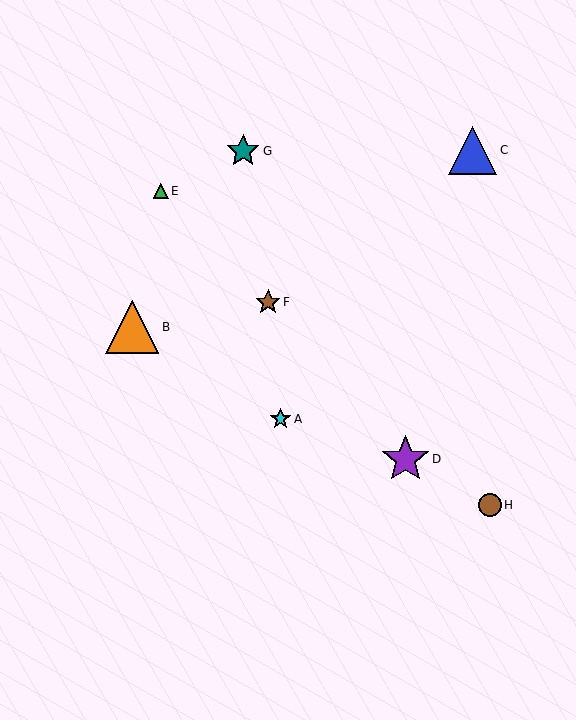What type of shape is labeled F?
Shape F is a brown star.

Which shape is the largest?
The orange triangle (labeled B) is the largest.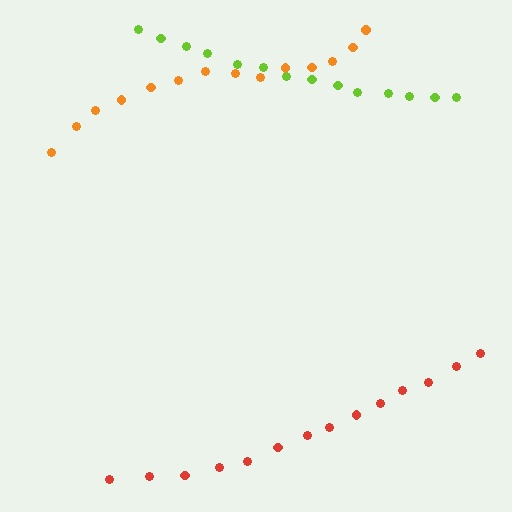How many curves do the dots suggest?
There are 3 distinct paths.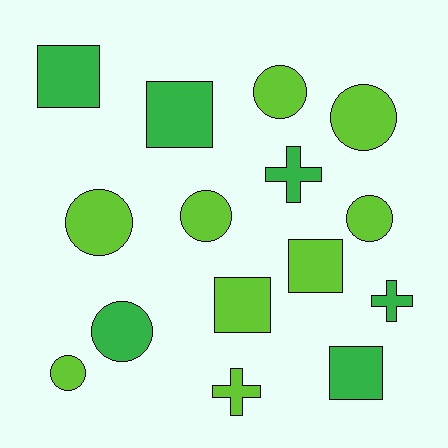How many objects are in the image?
There are 15 objects.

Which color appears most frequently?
Lime, with 9 objects.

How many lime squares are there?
There are 2 lime squares.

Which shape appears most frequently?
Circle, with 7 objects.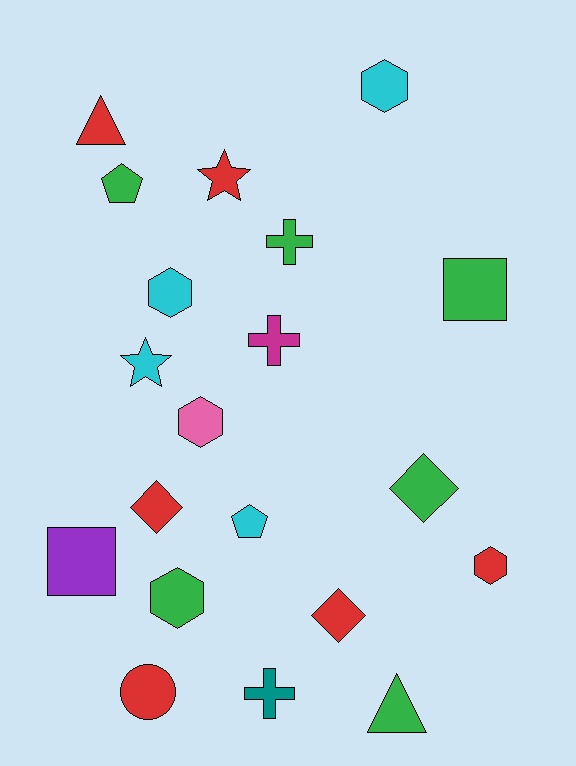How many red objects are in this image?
There are 6 red objects.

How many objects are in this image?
There are 20 objects.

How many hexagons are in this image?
There are 5 hexagons.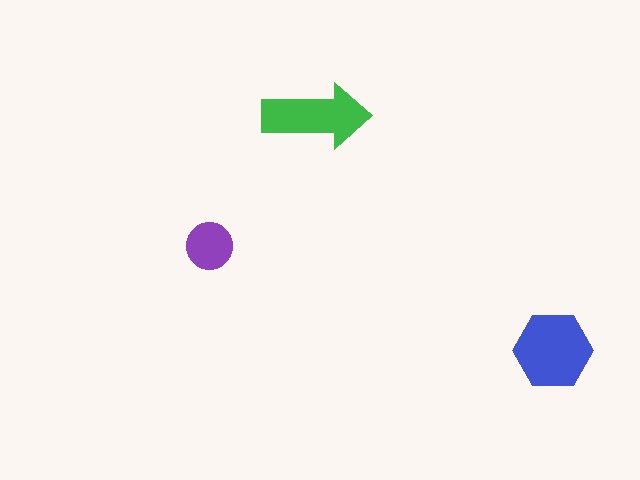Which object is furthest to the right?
The blue hexagon is rightmost.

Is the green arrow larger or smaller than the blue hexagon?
Smaller.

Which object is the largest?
The blue hexagon.